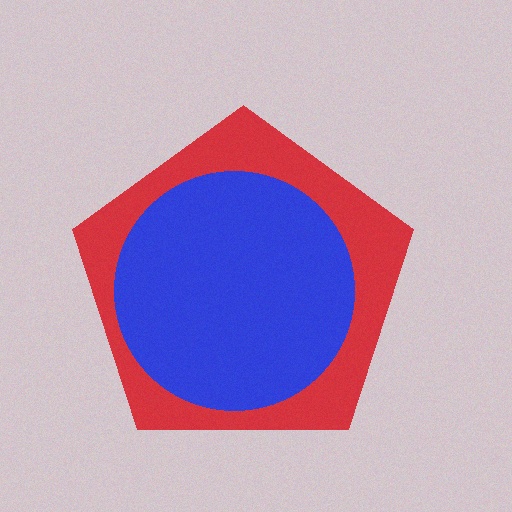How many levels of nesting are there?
2.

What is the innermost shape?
The blue circle.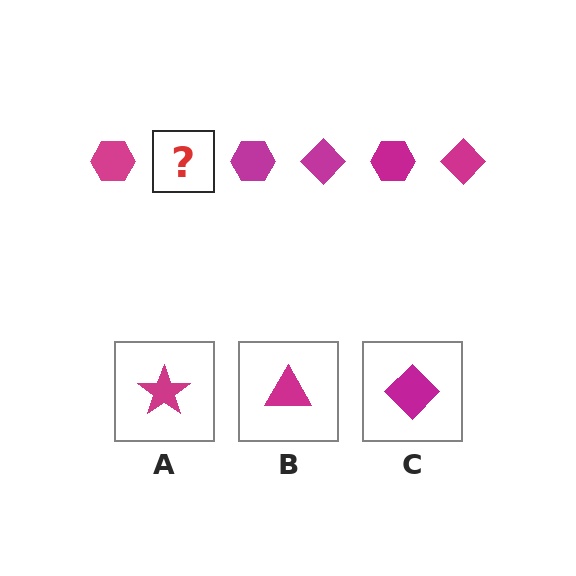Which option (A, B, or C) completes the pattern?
C.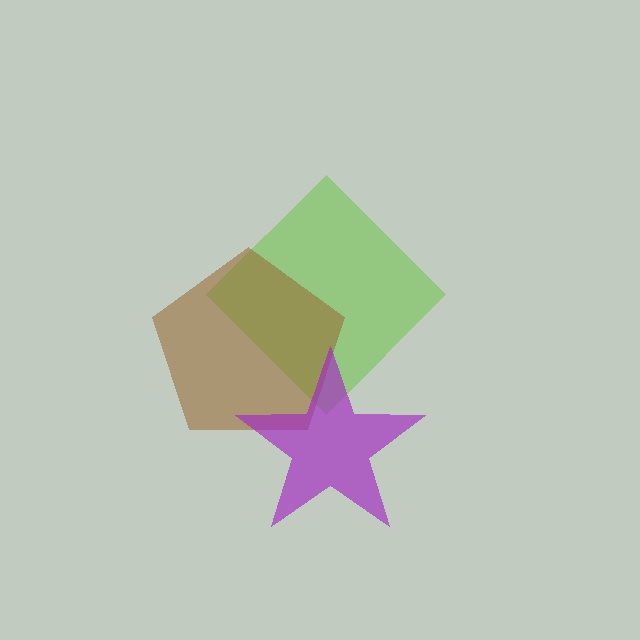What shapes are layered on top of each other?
The layered shapes are: a lime diamond, a brown pentagon, a purple star.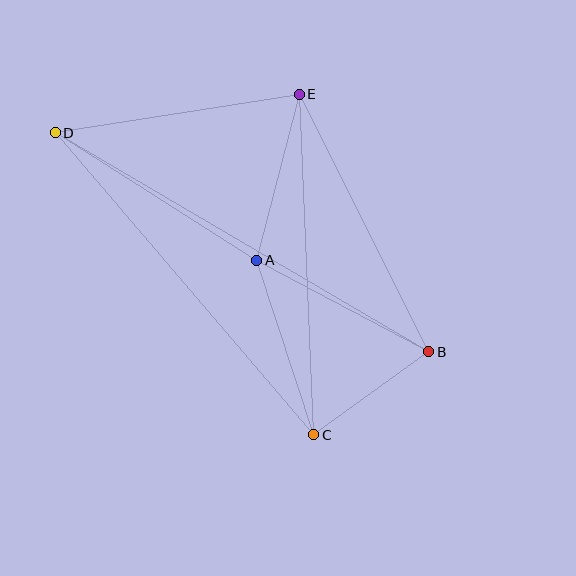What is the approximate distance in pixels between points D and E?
The distance between D and E is approximately 247 pixels.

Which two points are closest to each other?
Points B and C are closest to each other.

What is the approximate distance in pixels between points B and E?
The distance between B and E is approximately 288 pixels.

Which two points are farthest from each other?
Points B and D are farthest from each other.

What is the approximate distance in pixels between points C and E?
The distance between C and E is approximately 341 pixels.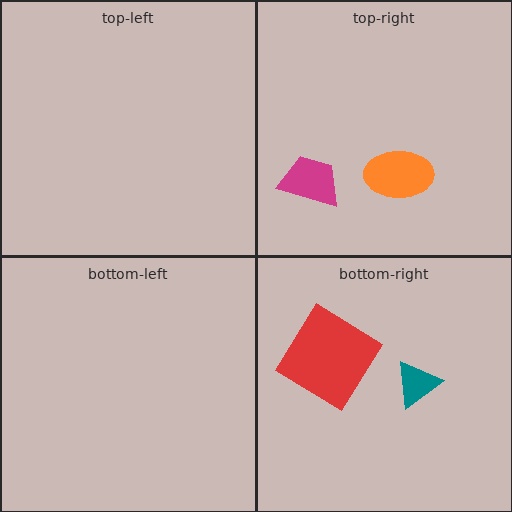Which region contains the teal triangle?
The bottom-right region.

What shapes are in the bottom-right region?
The red diamond, the teal triangle.